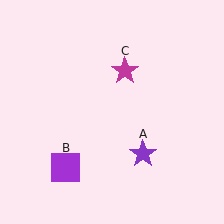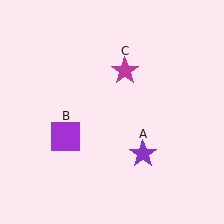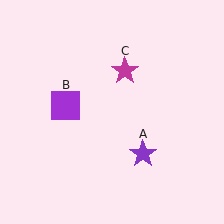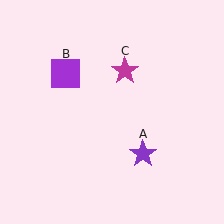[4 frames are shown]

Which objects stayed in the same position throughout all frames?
Purple star (object A) and magenta star (object C) remained stationary.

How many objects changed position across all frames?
1 object changed position: purple square (object B).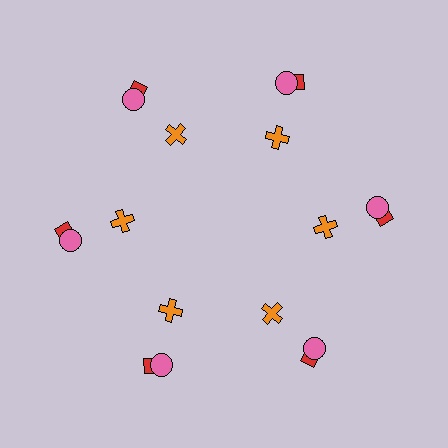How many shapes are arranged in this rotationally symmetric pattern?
There are 18 shapes, arranged in 6 groups of 3.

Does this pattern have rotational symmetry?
Yes, this pattern has 6-fold rotational symmetry. It looks the same after rotating 60 degrees around the center.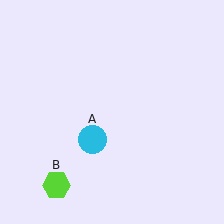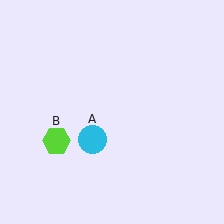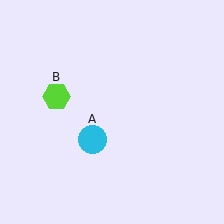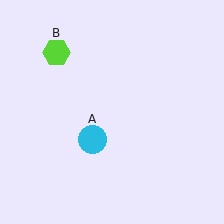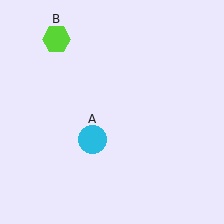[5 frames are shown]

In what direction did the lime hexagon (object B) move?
The lime hexagon (object B) moved up.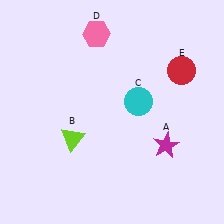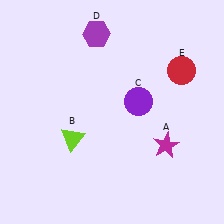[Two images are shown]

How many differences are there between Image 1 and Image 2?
There are 2 differences between the two images.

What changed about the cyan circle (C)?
In Image 1, C is cyan. In Image 2, it changed to purple.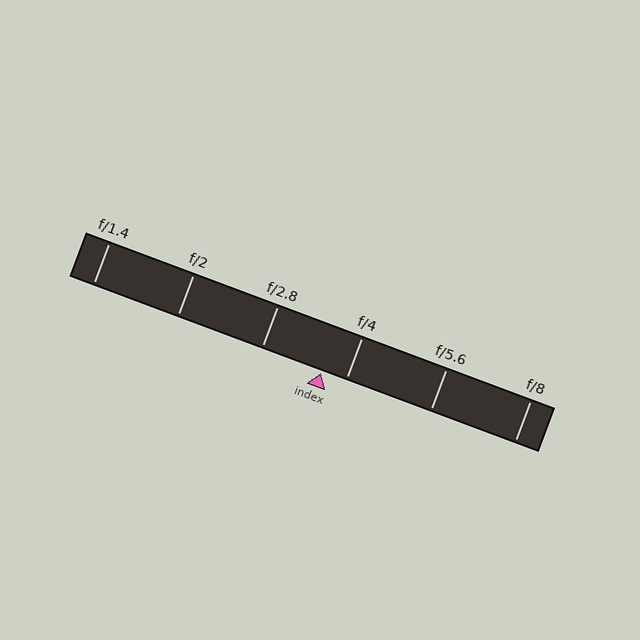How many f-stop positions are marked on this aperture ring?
There are 6 f-stop positions marked.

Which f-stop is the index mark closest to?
The index mark is closest to f/4.